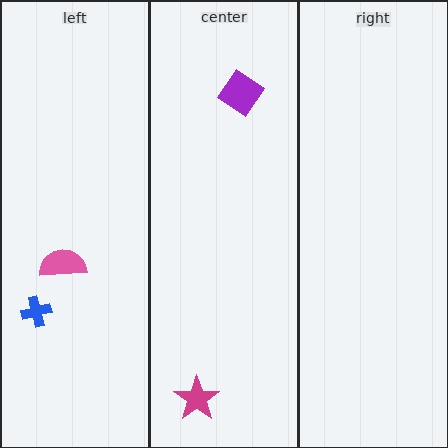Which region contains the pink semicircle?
The left region.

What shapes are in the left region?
The blue cross, the pink semicircle.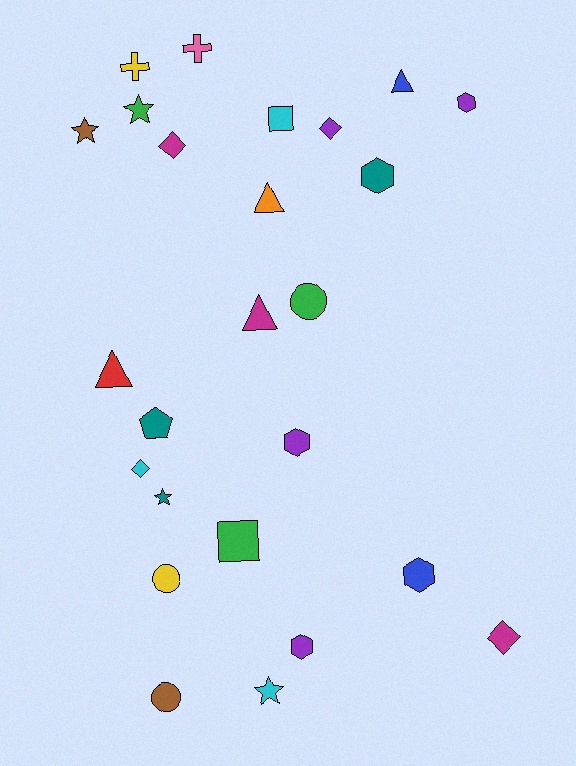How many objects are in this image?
There are 25 objects.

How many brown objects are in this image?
There are 2 brown objects.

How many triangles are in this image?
There are 4 triangles.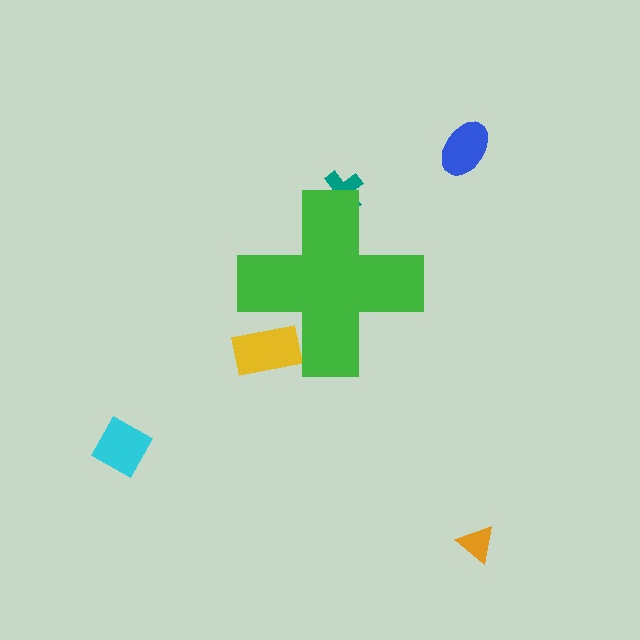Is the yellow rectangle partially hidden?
Yes, the yellow rectangle is partially hidden behind the green cross.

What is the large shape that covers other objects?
A green cross.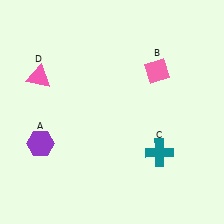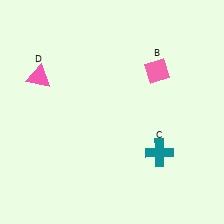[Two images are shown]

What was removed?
The purple hexagon (A) was removed in Image 2.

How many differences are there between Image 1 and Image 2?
There is 1 difference between the two images.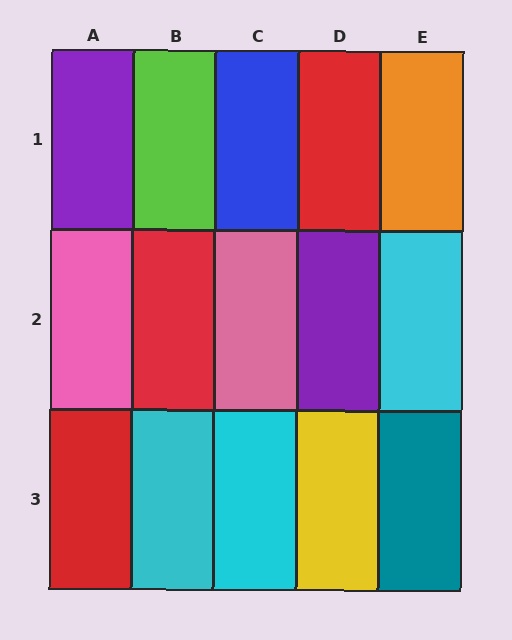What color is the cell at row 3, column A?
Red.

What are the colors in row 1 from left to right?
Purple, lime, blue, red, orange.